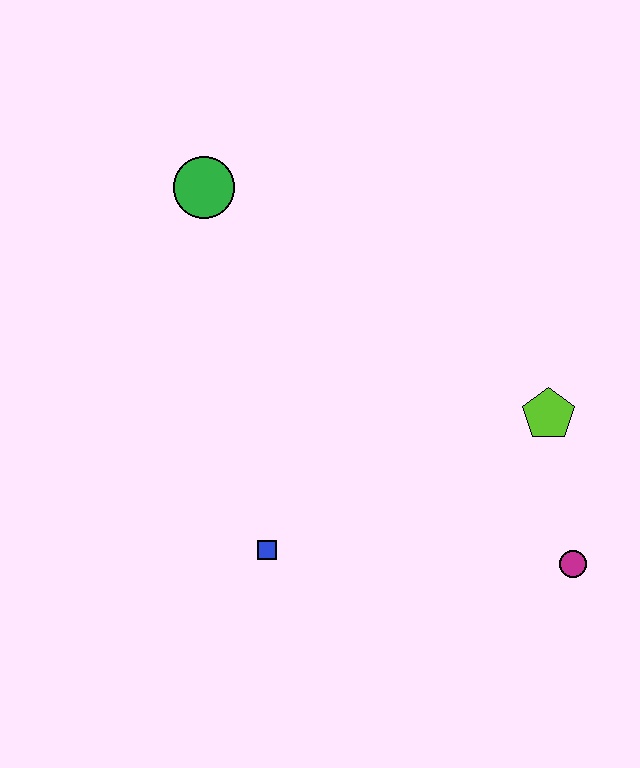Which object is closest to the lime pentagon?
The magenta circle is closest to the lime pentagon.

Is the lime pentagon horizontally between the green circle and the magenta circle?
Yes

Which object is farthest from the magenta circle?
The green circle is farthest from the magenta circle.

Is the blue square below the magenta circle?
No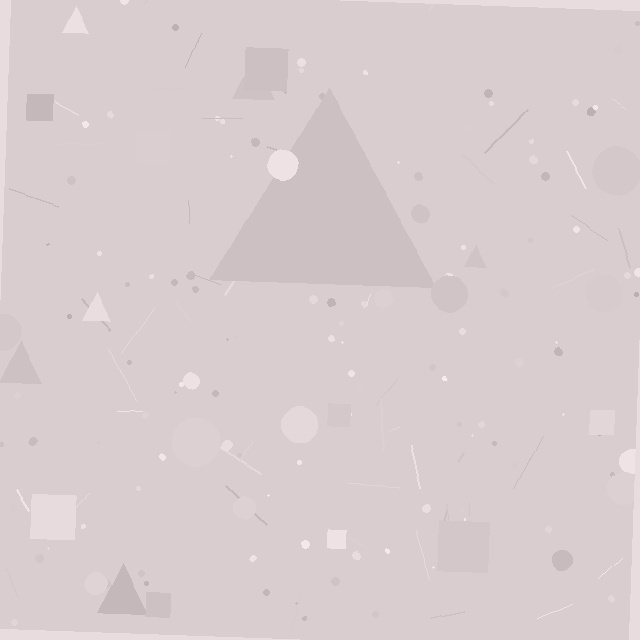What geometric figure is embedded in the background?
A triangle is embedded in the background.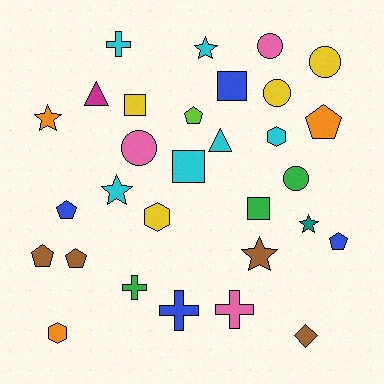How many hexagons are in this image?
There are 3 hexagons.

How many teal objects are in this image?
There is 1 teal object.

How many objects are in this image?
There are 30 objects.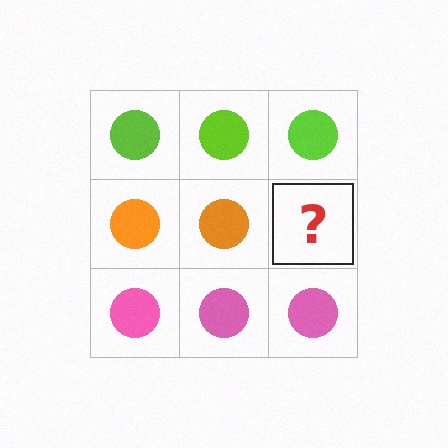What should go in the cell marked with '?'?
The missing cell should contain an orange circle.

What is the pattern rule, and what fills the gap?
The rule is that each row has a consistent color. The gap should be filled with an orange circle.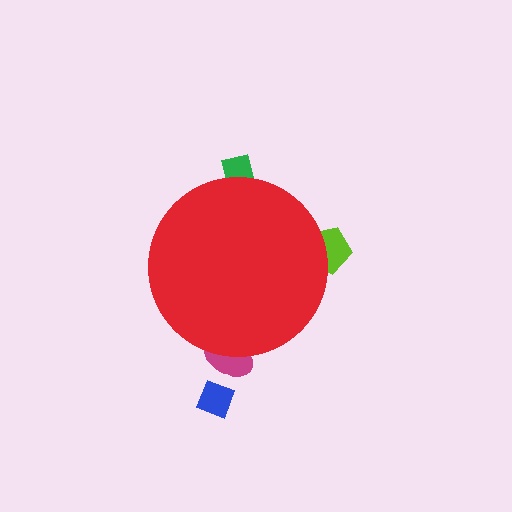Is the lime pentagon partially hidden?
Yes, the lime pentagon is partially hidden behind the red circle.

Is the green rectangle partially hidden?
Yes, the green rectangle is partially hidden behind the red circle.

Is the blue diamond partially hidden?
No, the blue diamond is fully visible.